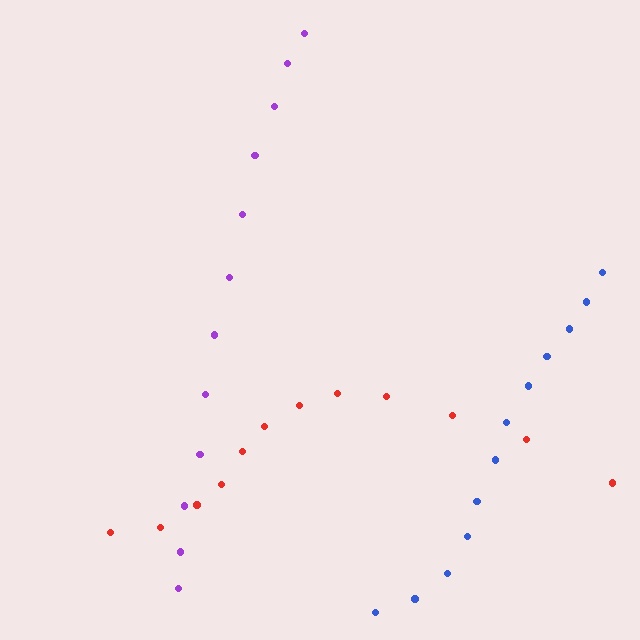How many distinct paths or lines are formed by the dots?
There are 3 distinct paths.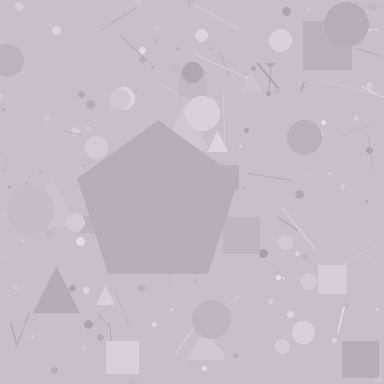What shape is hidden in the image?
A pentagon is hidden in the image.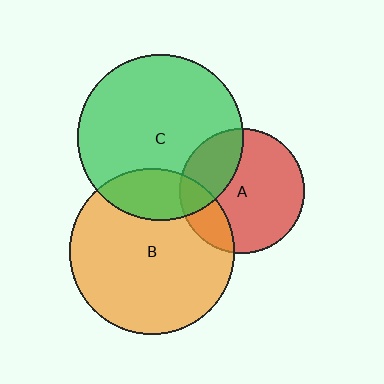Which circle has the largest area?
Circle C (green).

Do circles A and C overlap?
Yes.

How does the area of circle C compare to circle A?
Approximately 1.8 times.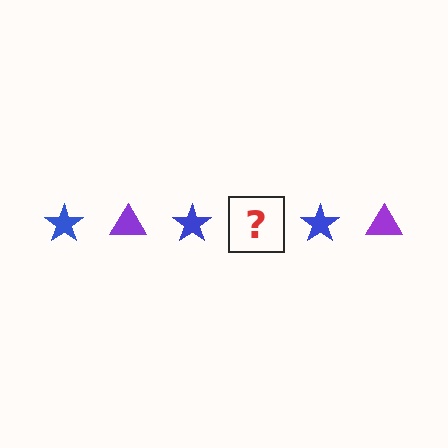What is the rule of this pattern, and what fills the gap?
The rule is that the pattern alternates between blue star and purple triangle. The gap should be filled with a purple triangle.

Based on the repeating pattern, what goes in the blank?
The blank should be a purple triangle.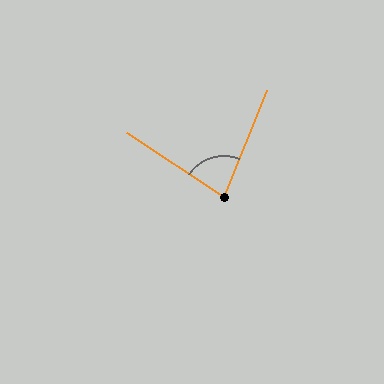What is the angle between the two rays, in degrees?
Approximately 78 degrees.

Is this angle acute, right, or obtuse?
It is acute.